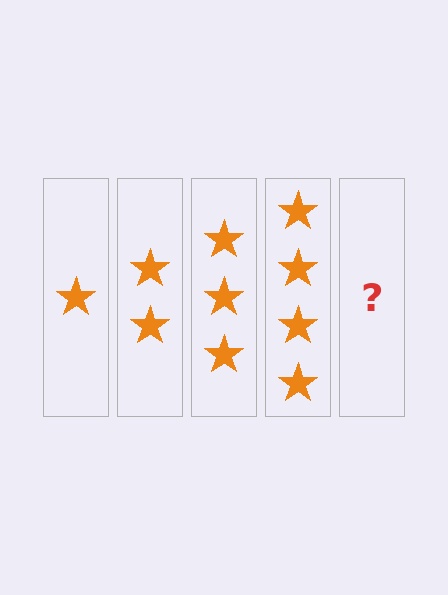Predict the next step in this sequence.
The next step is 5 stars.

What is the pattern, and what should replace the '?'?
The pattern is that each step adds one more star. The '?' should be 5 stars.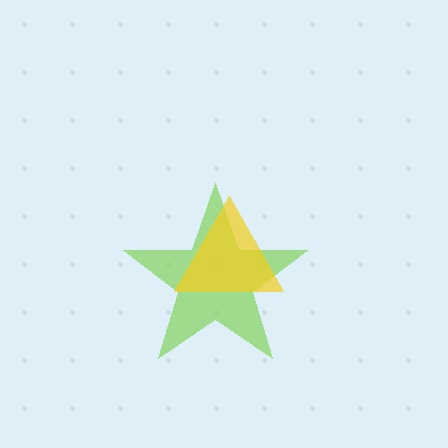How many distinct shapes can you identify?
There are 2 distinct shapes: a lime star, a yellow triangle.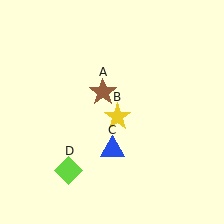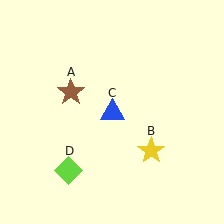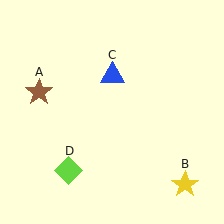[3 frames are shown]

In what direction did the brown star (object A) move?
The brown star (object A) moved left.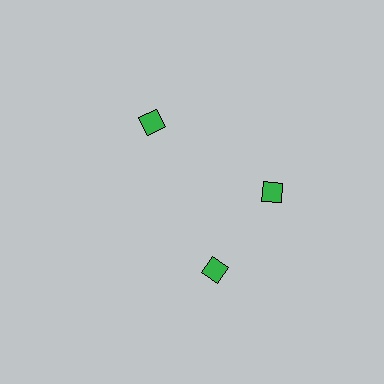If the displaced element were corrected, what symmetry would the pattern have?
It would have 3-fold rotational symmetry — the pattern would map onto itself every 120 degrees.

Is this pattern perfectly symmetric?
No. The 3 green diamonds are arranged in a ring, but one element near the 7 o'clock position is rotated out of alignment along the ring, breaking the 3-fold rotational symmetry.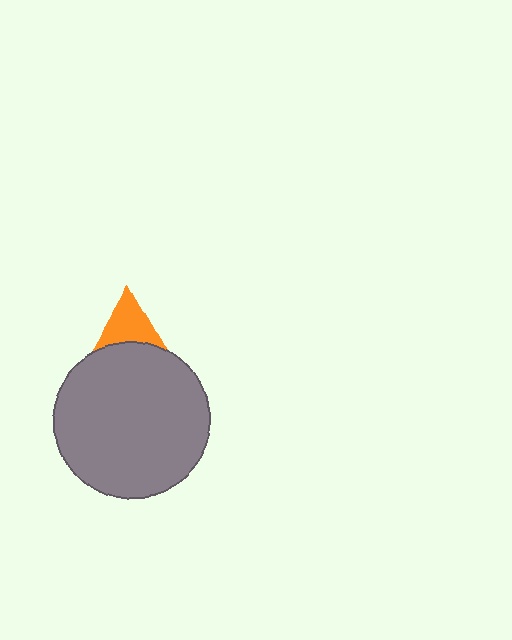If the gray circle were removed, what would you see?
You would see the complete orange triangle.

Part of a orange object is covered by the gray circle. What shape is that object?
It is a triangle.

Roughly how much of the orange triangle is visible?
A small part of it is visible (roughly 39%).